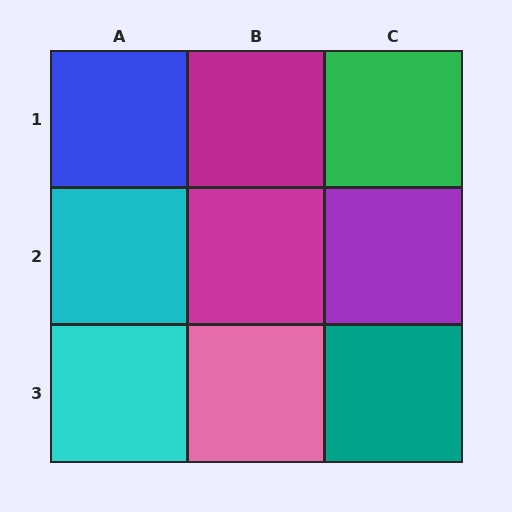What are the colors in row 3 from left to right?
Cyan, pink, teal.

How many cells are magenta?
2 cells are magenta.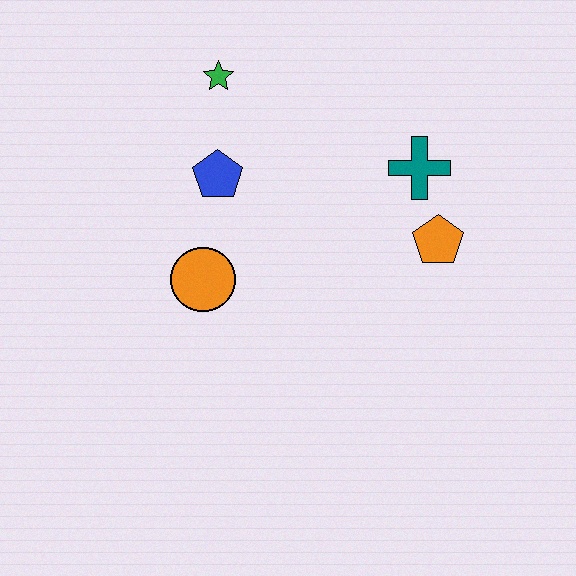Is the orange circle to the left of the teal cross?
Yes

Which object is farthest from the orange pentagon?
The green star is farthest from the orange pentagon.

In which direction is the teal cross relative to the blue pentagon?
The teal cross is to the right of the blue pentagon.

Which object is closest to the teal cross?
The orange pentagon is closest to the teal cross.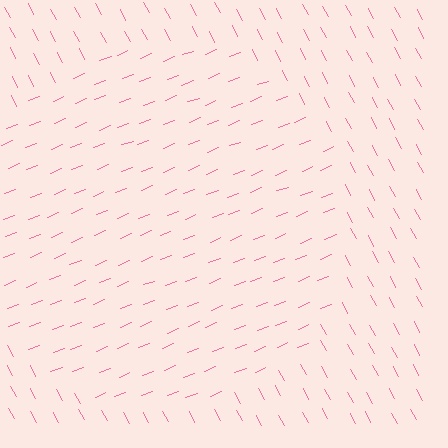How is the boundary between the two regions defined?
The boundary is defined purely by a change in line orientation (approximately 84 degrees difference). All lines are the same color and thickness.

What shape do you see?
I see a circle.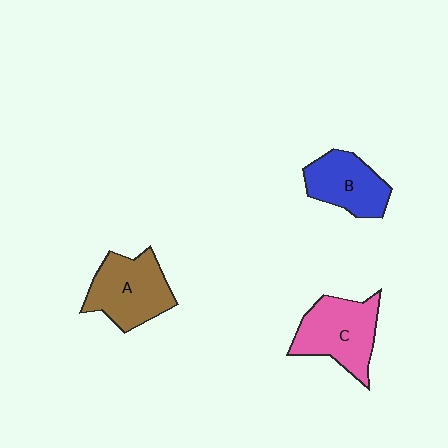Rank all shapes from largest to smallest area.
From largest to smallest: C (pink), A (brown), B (blue).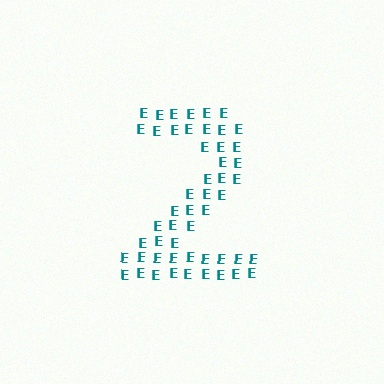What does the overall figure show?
The overall figure shows the digit 2.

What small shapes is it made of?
It is made of small letter E's.